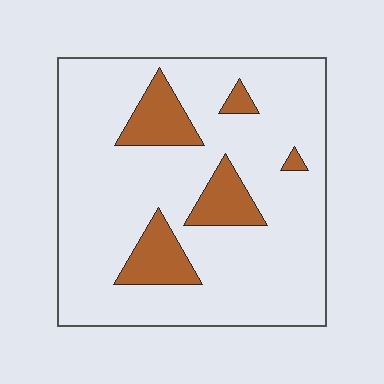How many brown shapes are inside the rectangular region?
5.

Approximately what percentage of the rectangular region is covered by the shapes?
Approximately 15%.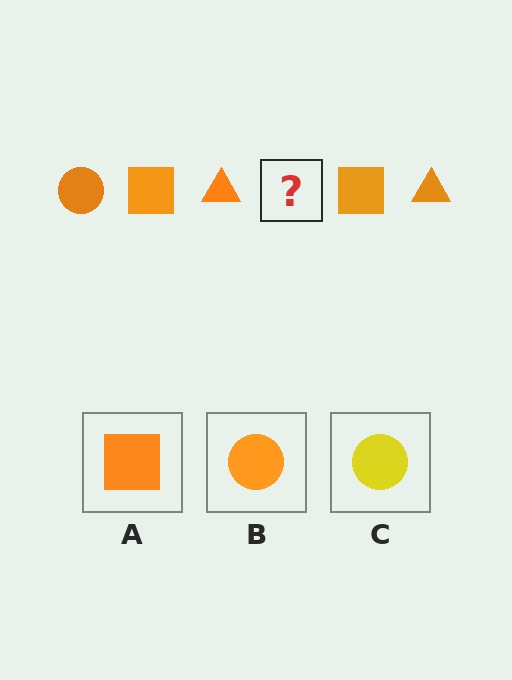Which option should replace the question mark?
Option B.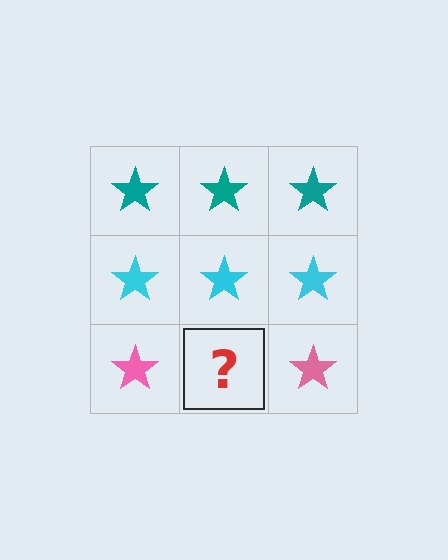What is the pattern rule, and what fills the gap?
The rule is that each row has a consistent color. The gap should be filled with a pink star.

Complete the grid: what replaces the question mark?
The question mark should be replaced with a pink star.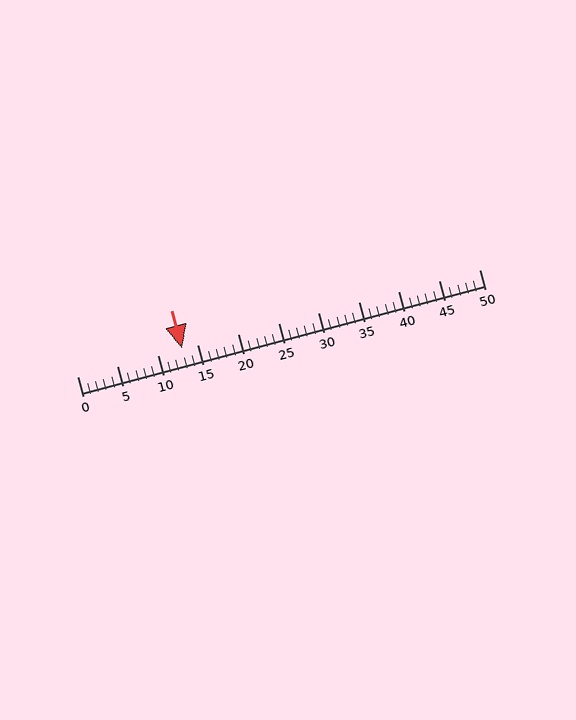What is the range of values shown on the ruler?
The ruler shows values from 0 to 50.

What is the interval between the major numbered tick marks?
The major tick marks are spaced 5 units apart.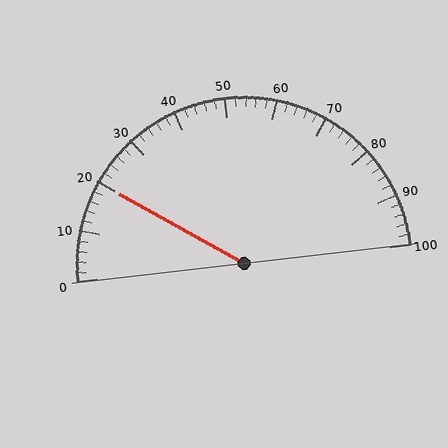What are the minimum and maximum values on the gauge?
The gauge ranges from 0 to 100.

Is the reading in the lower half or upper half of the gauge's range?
The reading is in the lower half of the range (0 to 100).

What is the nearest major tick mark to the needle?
The nearest major tick mark is 20.